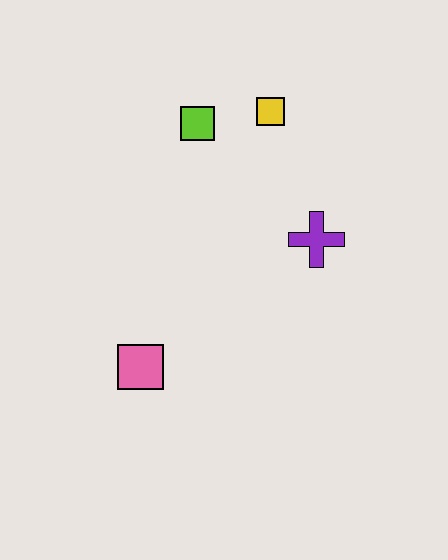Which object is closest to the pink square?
The purple cross is closest to the pink square.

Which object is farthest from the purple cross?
The pink square is farthest from the purple cross.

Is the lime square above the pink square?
Yes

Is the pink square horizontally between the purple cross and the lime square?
No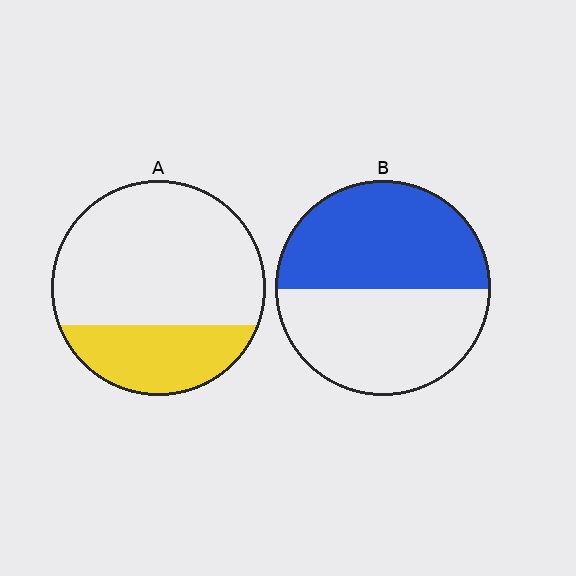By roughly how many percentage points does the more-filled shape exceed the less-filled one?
By roughly 20 percentage points (B over A).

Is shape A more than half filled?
No.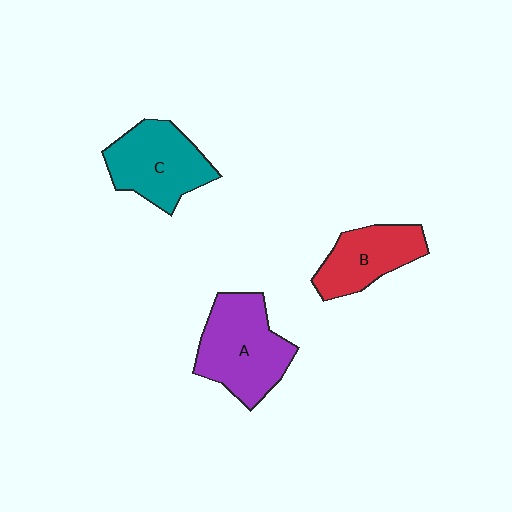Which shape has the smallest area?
Shape B (red).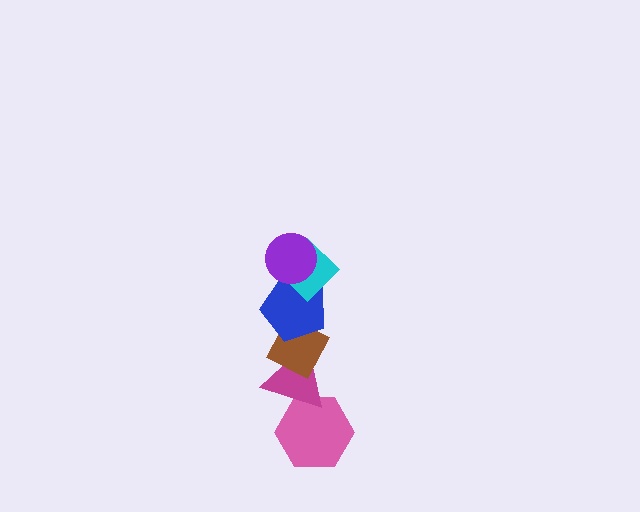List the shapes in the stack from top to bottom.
From top to bottom: the purple circle, the cyan diamond, the blue pentagon, the brown diamond, the magenta triangle, the pink hexagon.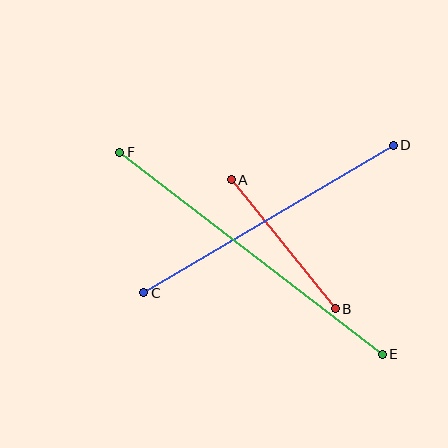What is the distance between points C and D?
The distance is approximately 290 pixels.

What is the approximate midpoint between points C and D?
The midpoint is at approximately (269, 219) pixels.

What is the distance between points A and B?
The distance is approximately 166 pixels.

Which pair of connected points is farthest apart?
Points E and F are farthest apart.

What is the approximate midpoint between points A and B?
The midpoint is at approximately (283, 244) pixels.